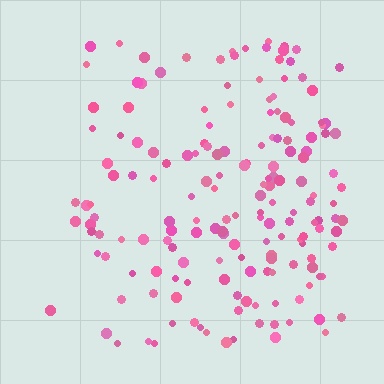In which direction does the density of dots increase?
From left to right, with the right side densest.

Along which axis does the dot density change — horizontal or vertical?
Horizontal.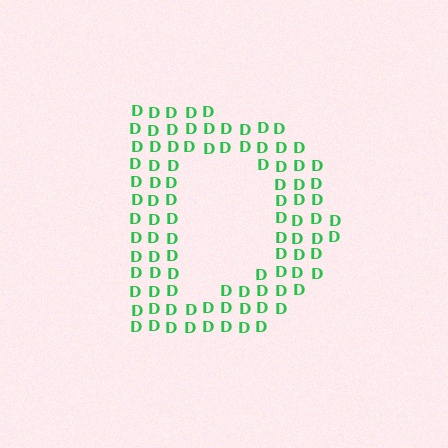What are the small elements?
The small elements are letter D's.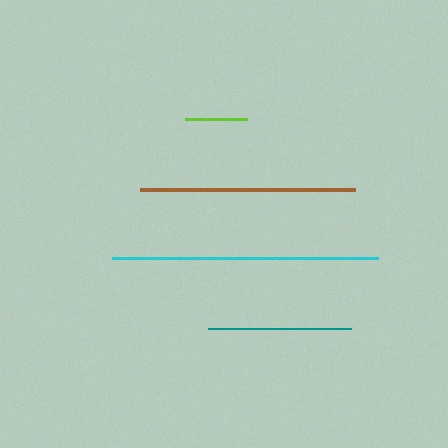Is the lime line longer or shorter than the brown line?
The brown line is longer than the lime line.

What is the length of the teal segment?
The teal segment is approximately 143 pixels long.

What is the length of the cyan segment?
The cyan segment is approximately 267 pixels long.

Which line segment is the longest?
The cyan line is the longest at approximately 267 pixels.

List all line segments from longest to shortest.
From longest to shortest: cyan, brown, teal, lime.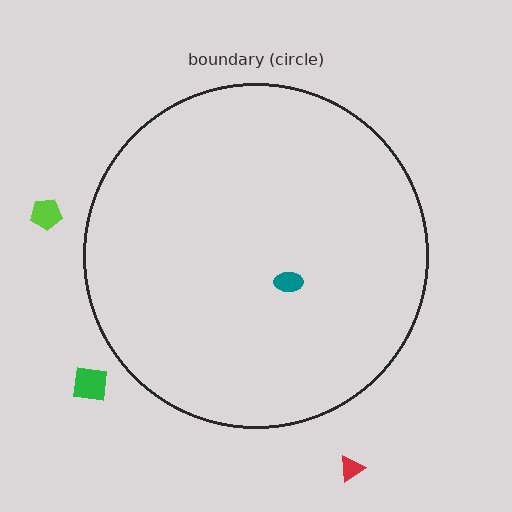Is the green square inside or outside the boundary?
Outside.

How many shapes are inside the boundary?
1 inside, 3 outside.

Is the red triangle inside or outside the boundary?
Outside.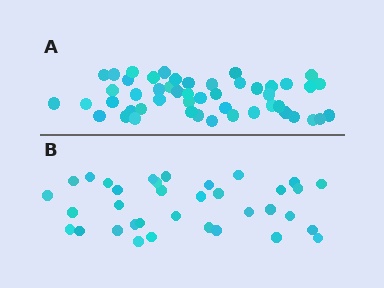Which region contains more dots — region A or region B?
Region A (the top region) has more dots.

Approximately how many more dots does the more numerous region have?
Region A has approximately 15 more dots than region B.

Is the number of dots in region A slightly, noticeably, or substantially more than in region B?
Region A has noticeably more, but not dramatically so. The ratio is roughly 1.4 to 1.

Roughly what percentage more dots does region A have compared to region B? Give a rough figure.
About 40% more.